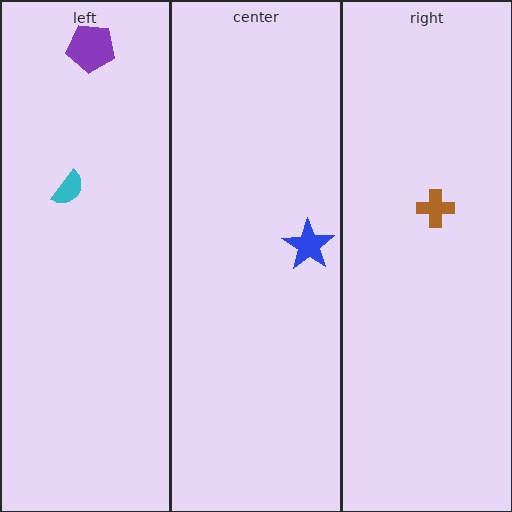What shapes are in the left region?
The purple pentagon, the cyan semicircle.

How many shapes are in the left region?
2.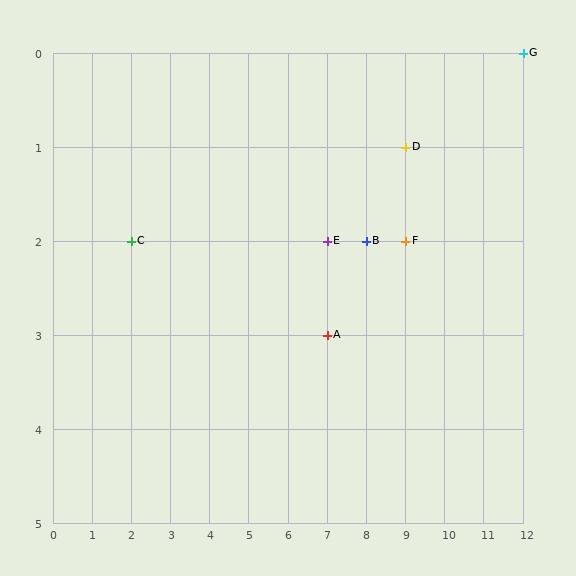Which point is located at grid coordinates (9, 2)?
Point F is at (9, 2).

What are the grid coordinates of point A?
Point A is at grid coordinates (7, 3).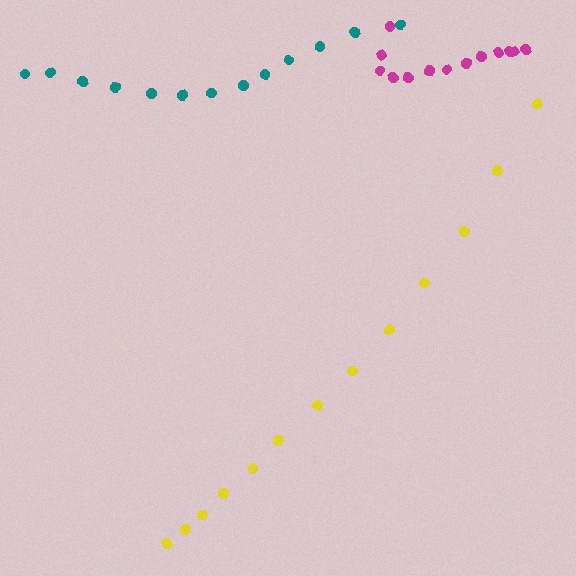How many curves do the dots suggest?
There are 3 distinct paths.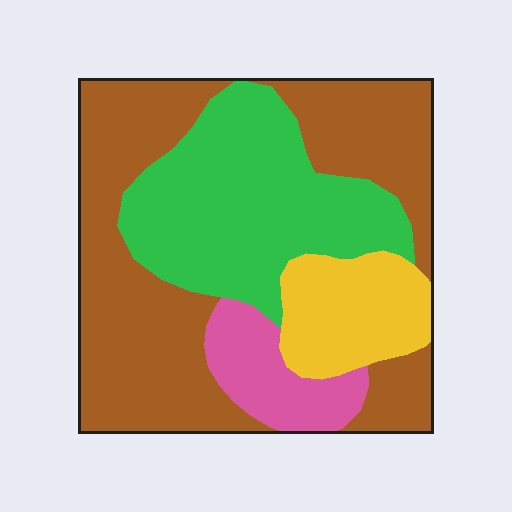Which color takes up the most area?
Brown, at roughly 50%.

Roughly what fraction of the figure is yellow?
Yellow covers around 15% of the figure.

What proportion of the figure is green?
Green covers roughly 30% of the figure.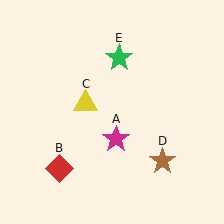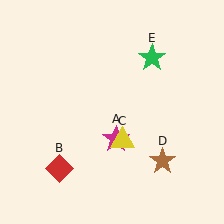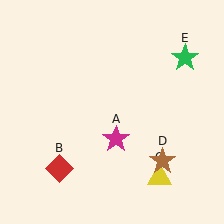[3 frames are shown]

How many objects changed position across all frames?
2 objects changed position: yellow triangle (object C), green star (object E).